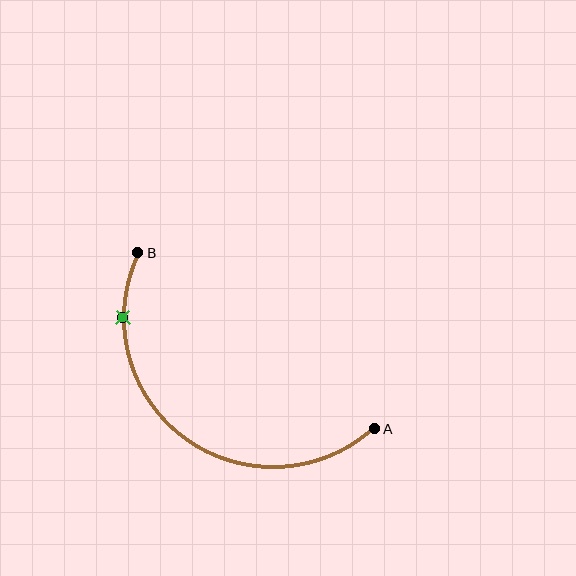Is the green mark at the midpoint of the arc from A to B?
No. The green mark lies on the arc but is closer to endpoint B. The arc midpoint would be at the point on the curve equidistant along the arc from both A and B.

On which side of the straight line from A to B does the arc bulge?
The arc bulges below and to the left of the straight line connecting A and B.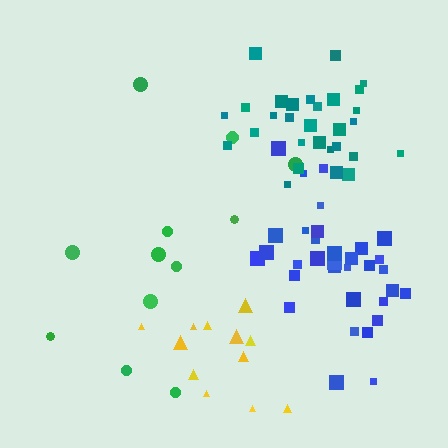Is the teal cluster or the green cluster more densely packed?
Teal.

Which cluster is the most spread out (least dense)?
Green.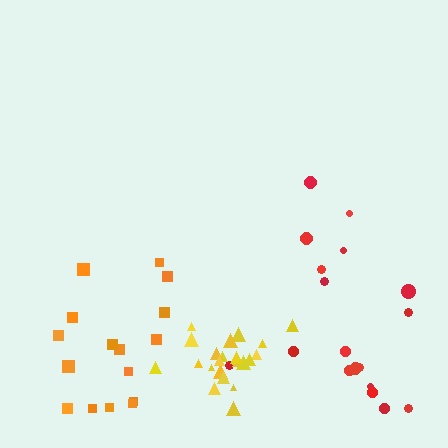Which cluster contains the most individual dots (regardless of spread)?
Yellow (24).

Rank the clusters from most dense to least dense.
yellow, orange, red.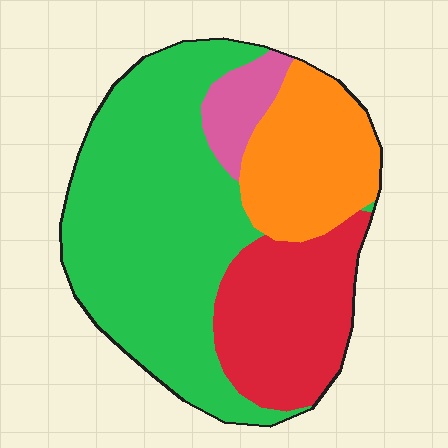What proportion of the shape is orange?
Orange covers around 20% of the shape.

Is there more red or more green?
Green.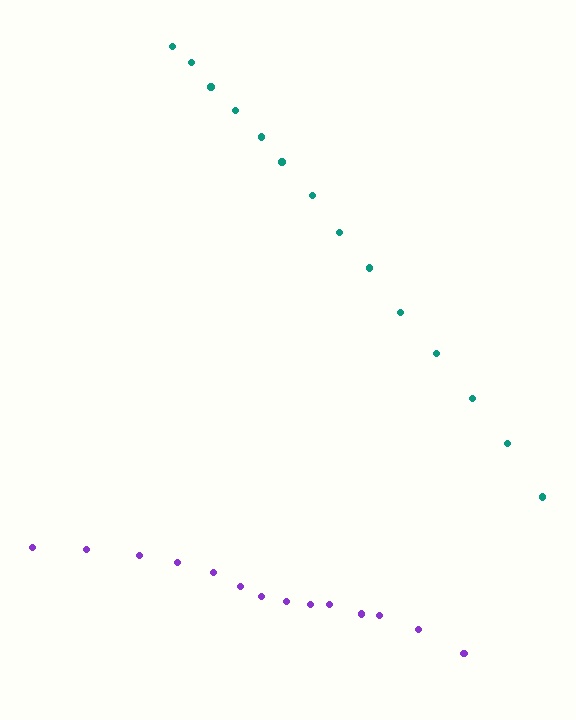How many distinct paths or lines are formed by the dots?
There are 2 distinct paths.